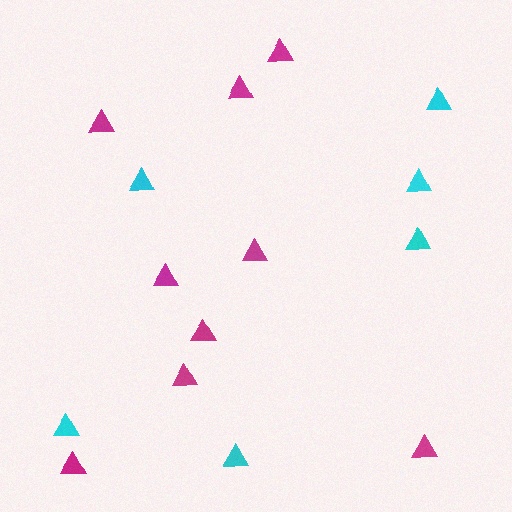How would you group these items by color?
There are 2 groups: one group of magenta triangles (9) and one group of cyan triangles (6).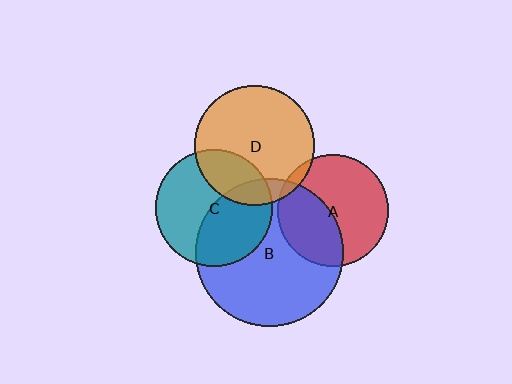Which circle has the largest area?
Circle B (blue).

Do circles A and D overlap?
Yes.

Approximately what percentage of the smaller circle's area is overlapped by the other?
Approximately 5%.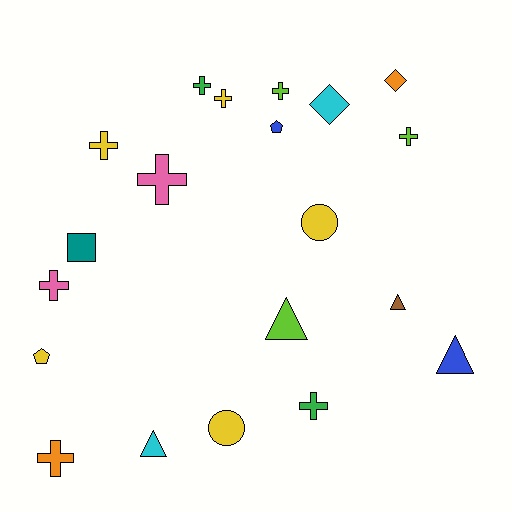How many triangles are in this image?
There are 4 triangles.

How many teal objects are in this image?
There is 1 teal object.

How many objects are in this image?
There are 20 objects.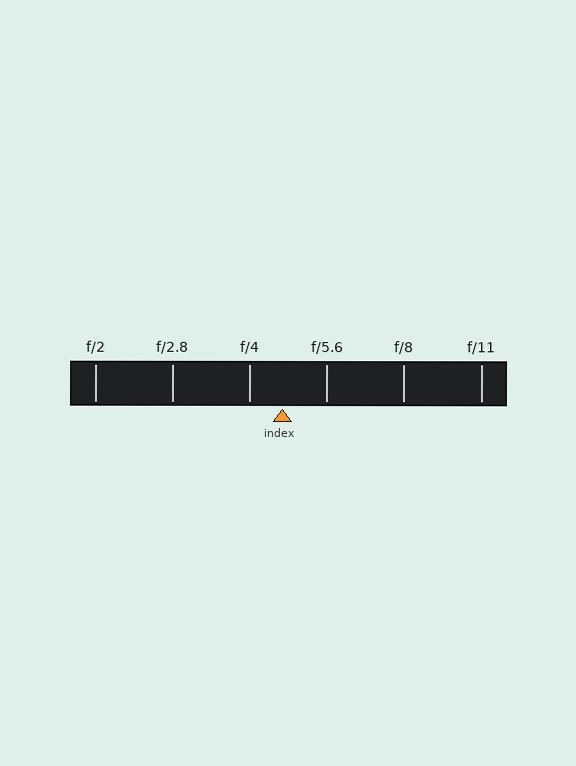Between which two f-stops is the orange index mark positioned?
The index mark is between f/4 and f/5.6.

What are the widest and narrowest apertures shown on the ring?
The widest aperture shown is f/2 and the narrowest is f/11.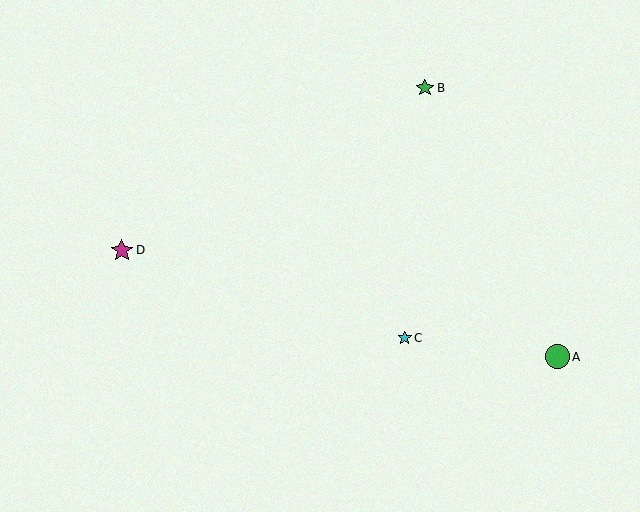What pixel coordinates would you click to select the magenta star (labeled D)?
Click at (122, 250) to select the magenta star D.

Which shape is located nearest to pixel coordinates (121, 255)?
The magenta star (labeled D) at (122, 250) is nearest to that location.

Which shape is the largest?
The green circle (labeled A) is the largest.